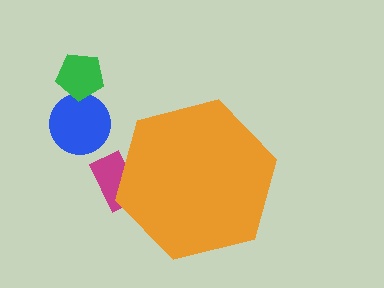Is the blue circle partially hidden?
No, the blue circle is fully visible.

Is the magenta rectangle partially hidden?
Yes, the magenta rectangle is partially hidden behind the orange hexagon.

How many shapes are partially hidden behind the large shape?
1 shape is partially hidden.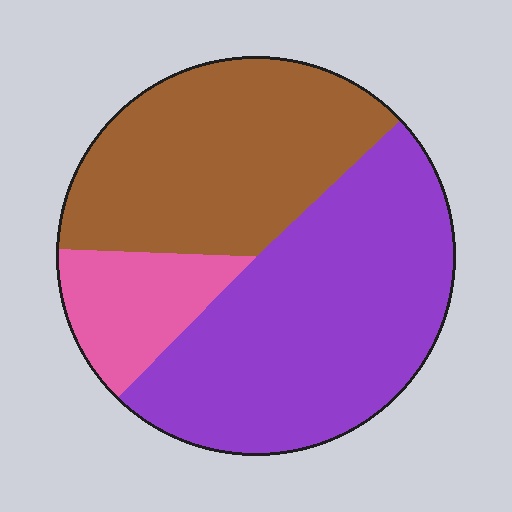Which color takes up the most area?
Purple, at roughly 50%.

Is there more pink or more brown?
Brown.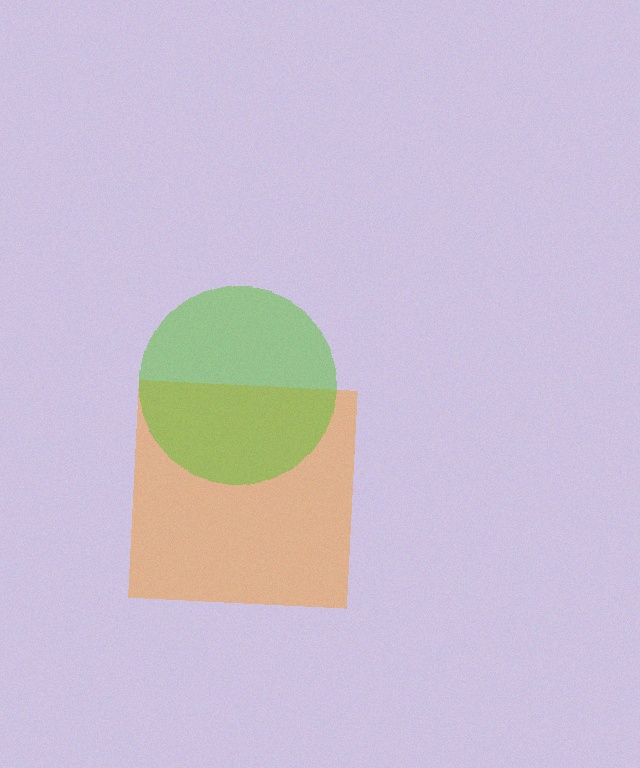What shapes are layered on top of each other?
The layered shapes are: an orange square, a lime circle.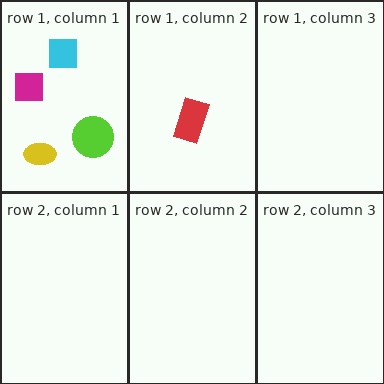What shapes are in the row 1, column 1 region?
The lime circle, the yellow ellipse, the magenta square, the cyan square.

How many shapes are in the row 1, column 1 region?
4.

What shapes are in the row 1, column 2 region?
The red rectangle.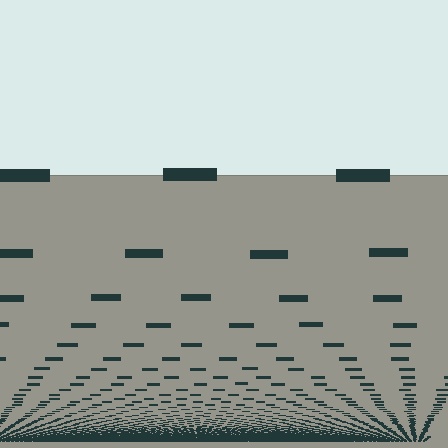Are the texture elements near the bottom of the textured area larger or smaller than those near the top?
Smaller. The gradient is inverted — elements near the bottom are smaller and denser.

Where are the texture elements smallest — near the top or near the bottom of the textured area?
Near the bottom.